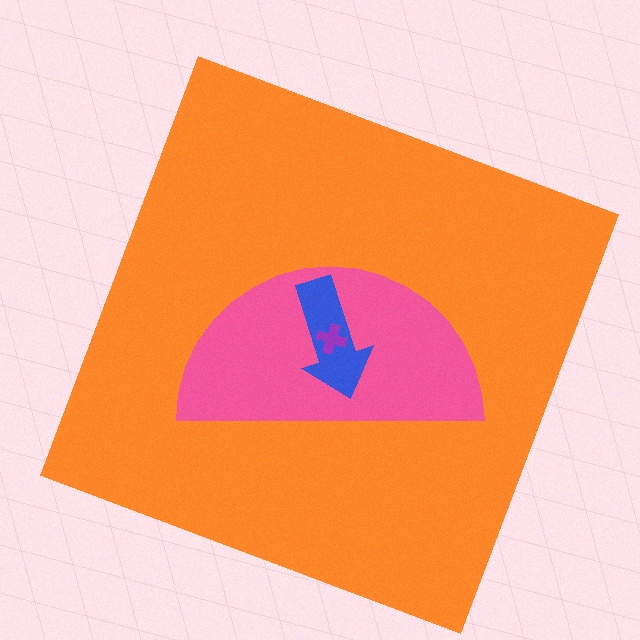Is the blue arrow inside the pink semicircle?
Yes.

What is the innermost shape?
The purple cross.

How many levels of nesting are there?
4.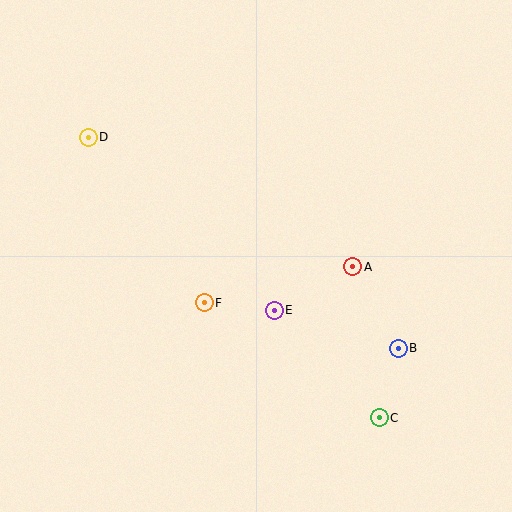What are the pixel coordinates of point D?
Point D is at (88, 137).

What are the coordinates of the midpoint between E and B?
The midpoint between E and B is at (336, 329).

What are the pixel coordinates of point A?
Point A is at (353, 267).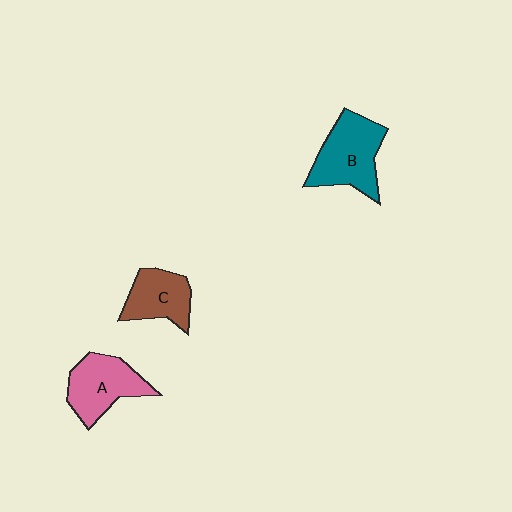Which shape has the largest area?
Shape B (teal).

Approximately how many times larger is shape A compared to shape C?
Approximately 1.2 times.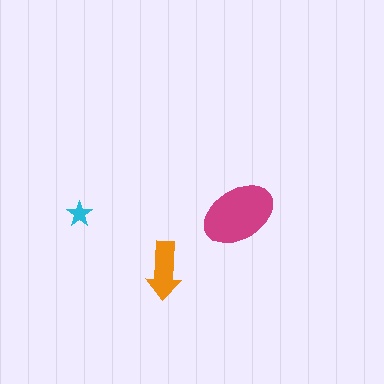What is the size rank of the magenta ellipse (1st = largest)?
1st.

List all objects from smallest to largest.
The cyan star, the orange arrow, the magenta ellipse.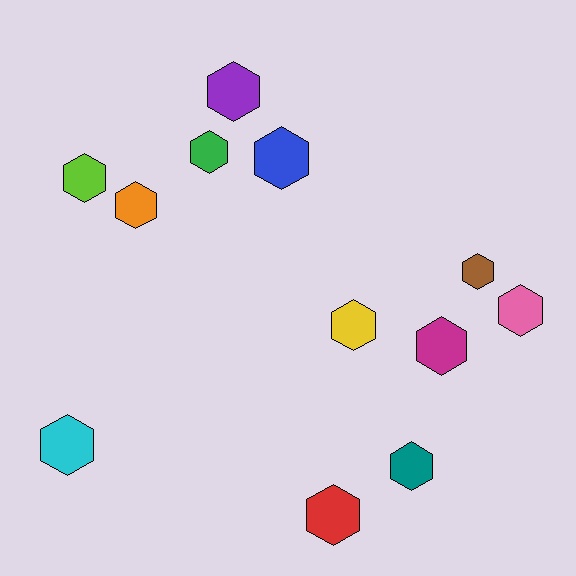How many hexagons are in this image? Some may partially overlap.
There are 12 hexagons.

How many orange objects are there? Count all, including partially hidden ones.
There is 1 orange object.